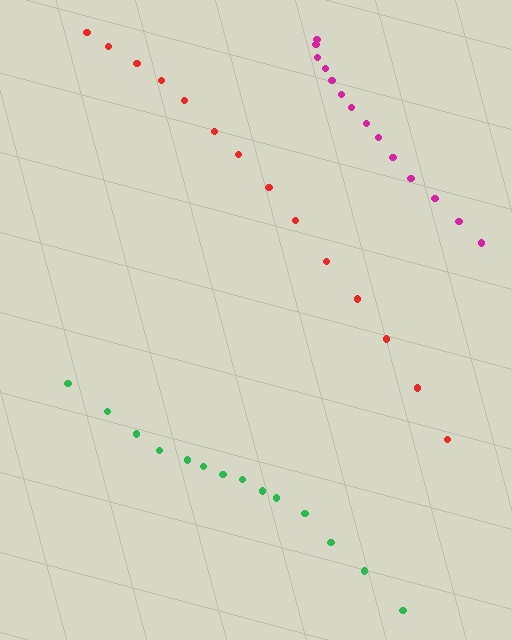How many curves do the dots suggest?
There are 3 distinct paths.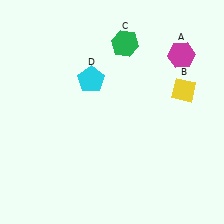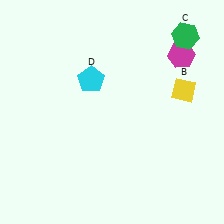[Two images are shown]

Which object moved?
The green hexagon (C) moved right.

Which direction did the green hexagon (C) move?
The green hexagon (C) moved right.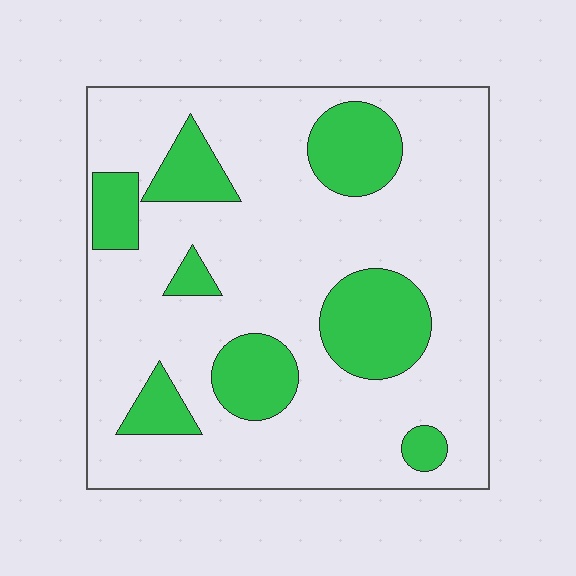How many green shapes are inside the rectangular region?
8.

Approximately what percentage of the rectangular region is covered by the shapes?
Approximately 25%.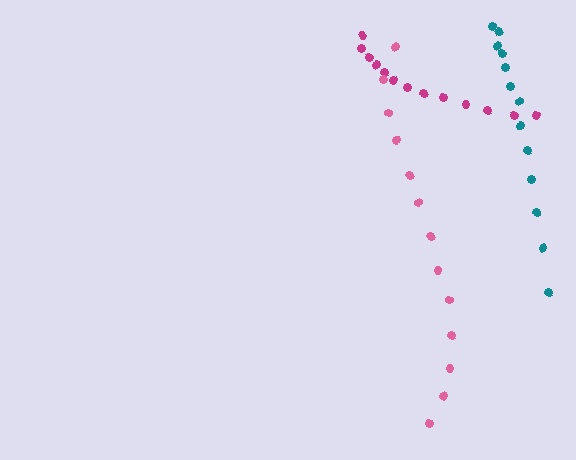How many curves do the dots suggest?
There are 3 distinct paths.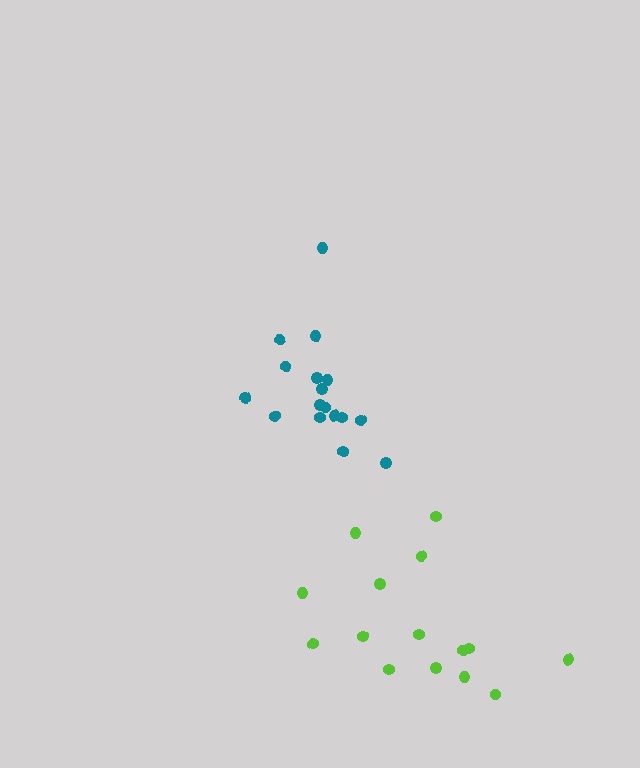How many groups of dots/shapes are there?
There are 2 groups.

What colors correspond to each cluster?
The clusters are colored: teal, lime.